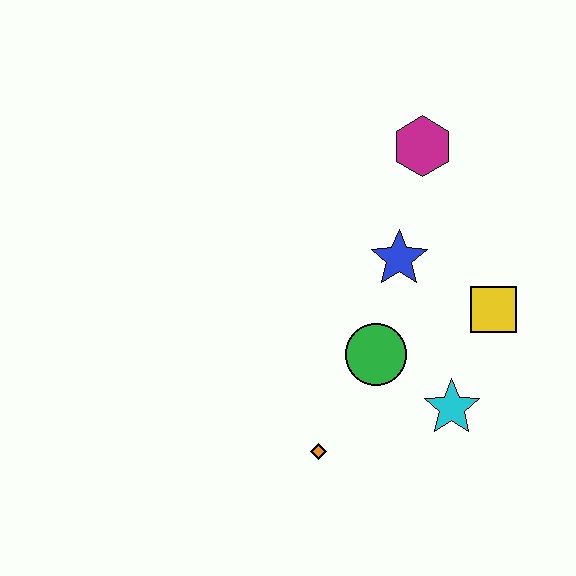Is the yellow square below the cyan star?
No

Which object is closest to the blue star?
The green circle is closest to the blue star.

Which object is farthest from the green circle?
The magenta hexagon is farthest from the green circle.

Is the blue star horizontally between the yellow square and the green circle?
Yes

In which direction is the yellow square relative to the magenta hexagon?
The yellow square is below the magenta hexagon.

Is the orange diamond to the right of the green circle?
No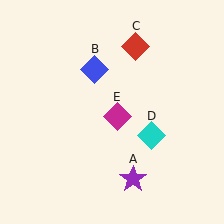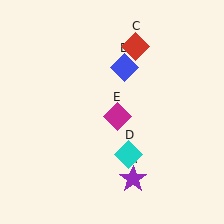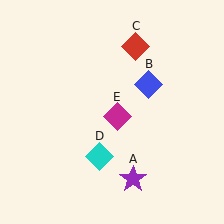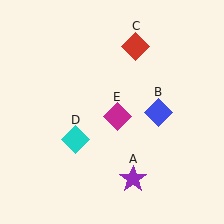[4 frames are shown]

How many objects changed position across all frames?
2 objects changed position: blue diamond (object B), cyan diamond (object D).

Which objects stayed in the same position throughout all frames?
Purple star (object A) and red diamond (object C) and magenta diamond (object E) remained stationary.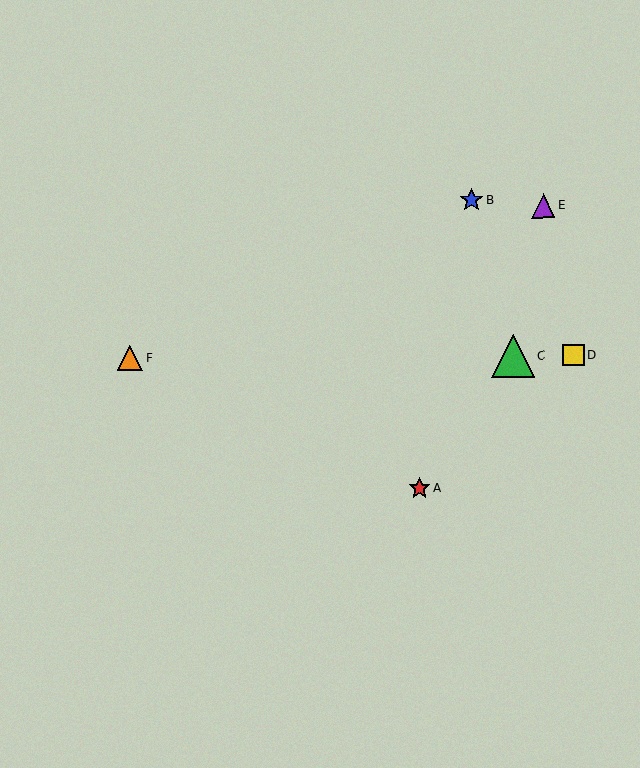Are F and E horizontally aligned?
No, F is at y≈358 and E is at y≈206.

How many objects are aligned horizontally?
3 objects (C, D, F) are aligned horizontally.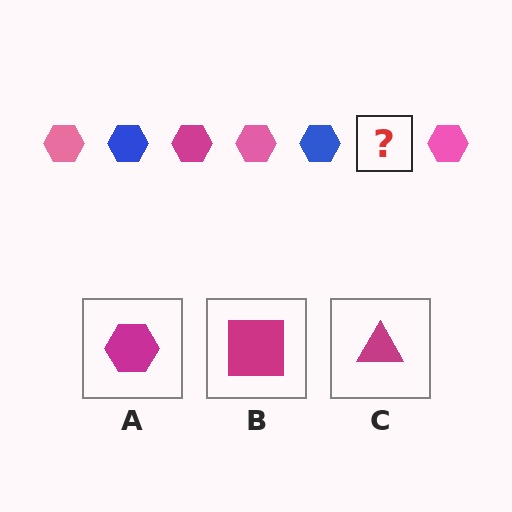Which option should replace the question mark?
Option A.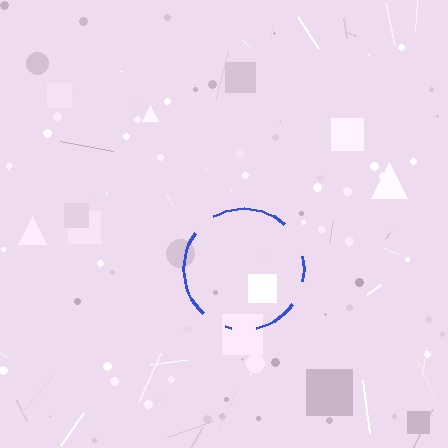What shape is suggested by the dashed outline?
The dashed outline suggests a circle.